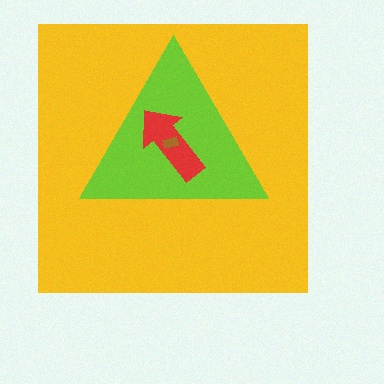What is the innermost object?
The brown rectangle.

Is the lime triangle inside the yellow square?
Yes.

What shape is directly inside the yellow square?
The lime triangle.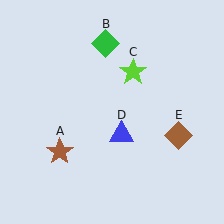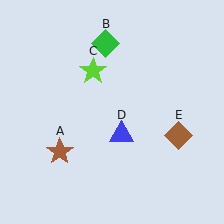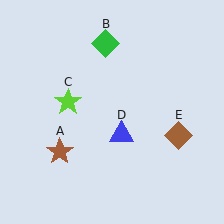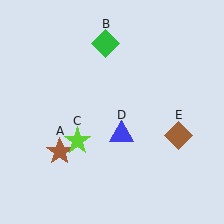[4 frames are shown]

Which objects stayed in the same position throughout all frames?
Brown star (object A) and green diamond (object B) and blue triangle (object D) and brown diamond (object E) remained stationary.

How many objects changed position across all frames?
1 object changed position: lime star (object C).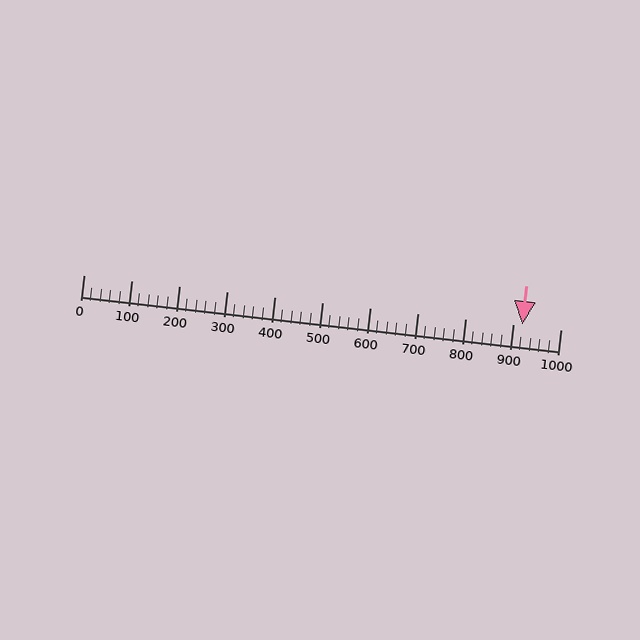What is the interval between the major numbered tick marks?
The major tick marks are spaced 100 units apart.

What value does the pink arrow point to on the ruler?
The pink arrow points to approximately 920.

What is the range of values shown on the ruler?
The ruler shows values from 0 to 1000.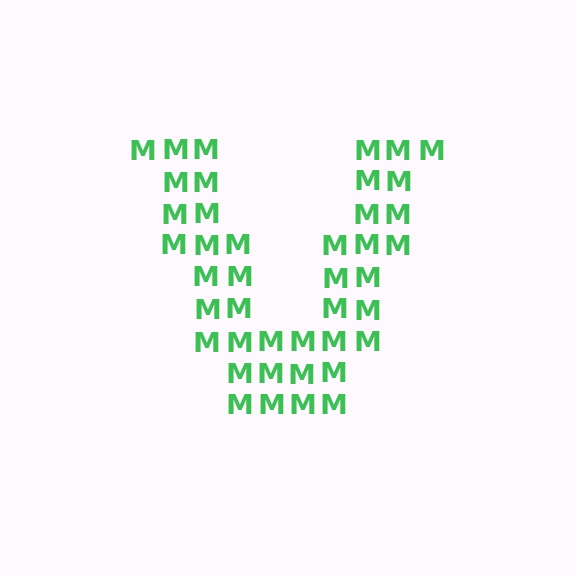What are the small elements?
The small elements are letter M's.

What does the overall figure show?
The overall figure shows the letter V.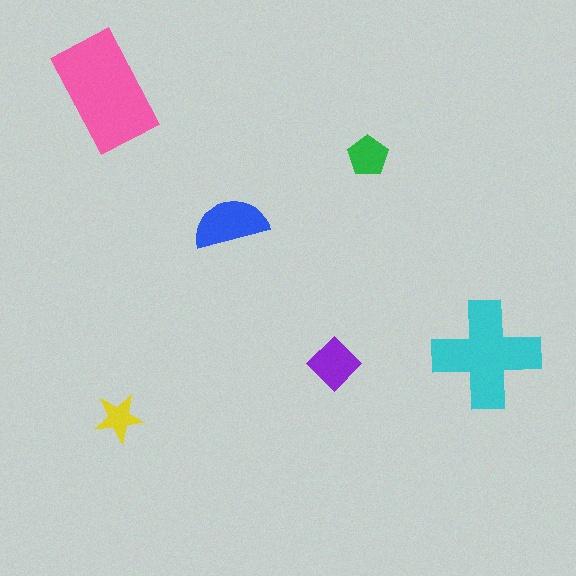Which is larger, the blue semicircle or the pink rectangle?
The pink rectangle.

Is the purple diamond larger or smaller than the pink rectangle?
Smaller.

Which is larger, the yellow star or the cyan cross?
The cyan cross.